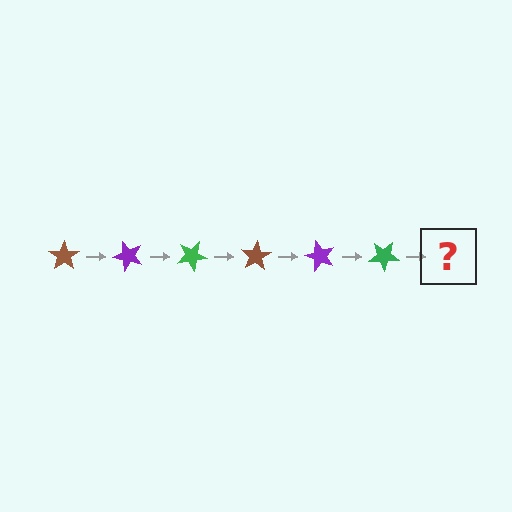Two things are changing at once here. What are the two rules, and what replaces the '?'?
The two rules are that it rotates 50 degrees each step and the color cycles through brown, purple, and green. The '?' should be a brown star, rotated 300 degrees from the start.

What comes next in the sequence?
The next element should be a brown star, rotated 300 degrees from the start.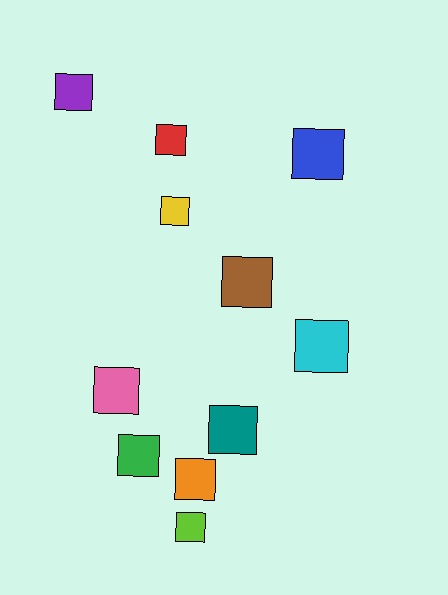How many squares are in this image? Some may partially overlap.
There are 11 squares.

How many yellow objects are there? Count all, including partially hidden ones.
There is 1 yellow object.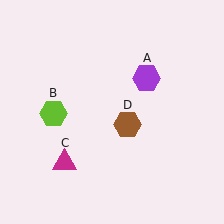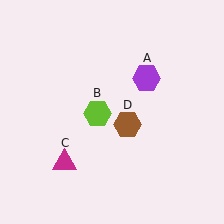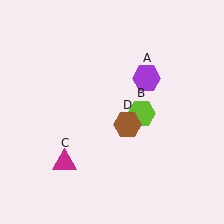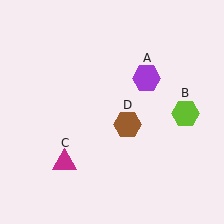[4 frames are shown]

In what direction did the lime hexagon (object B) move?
The lime hexagon (object B) moved right.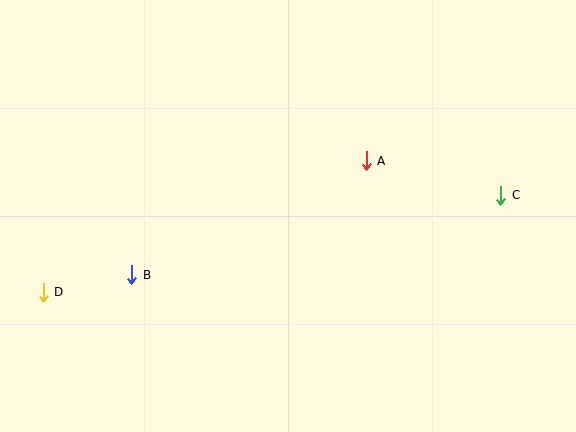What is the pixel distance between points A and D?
The distance between A and D is 348 pixels.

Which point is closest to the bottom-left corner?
Point D is closest to the bottom-left corner.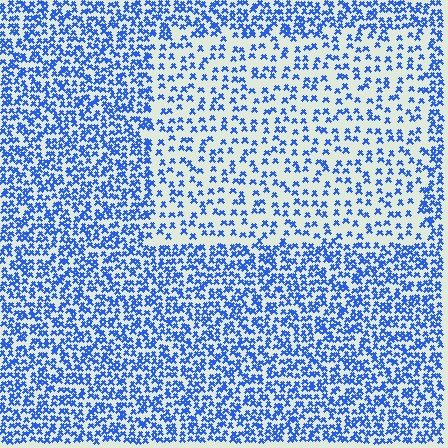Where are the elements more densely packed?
The elements are more densely packed outside the rectangle boundary.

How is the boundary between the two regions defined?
The boundary is defined by a change in element density (approximately 2.1x ratio). All elements are the same color, size, and shape.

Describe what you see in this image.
The image contains small blue elements arranged at two different densities. A rectangle-shaped region is visible where the elements are less densely packed than the surrounding area.